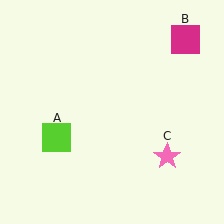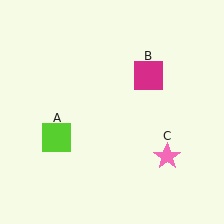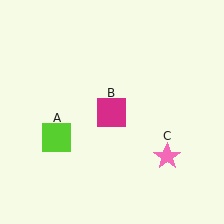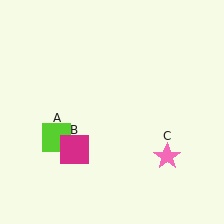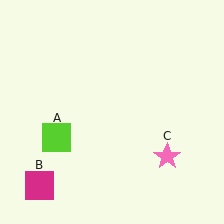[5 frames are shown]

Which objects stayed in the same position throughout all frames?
Lime square (object A) and pink star (object C) remained stationary.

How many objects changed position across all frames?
1 object changed position: magenta square (object B).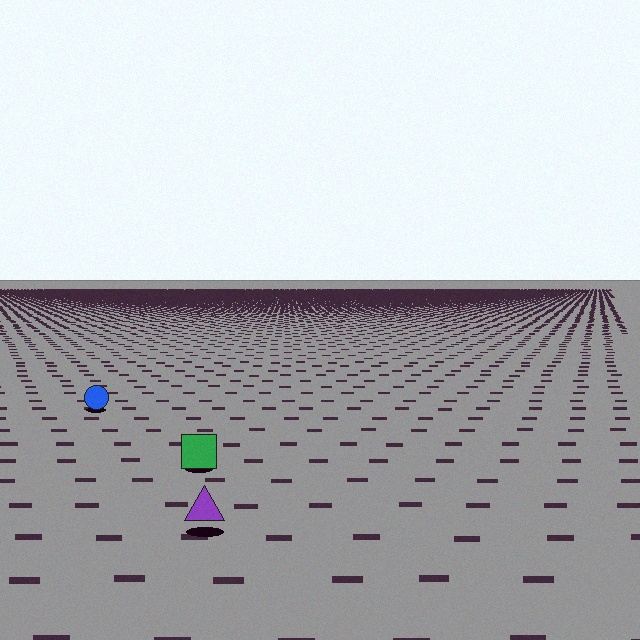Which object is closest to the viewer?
The purple triangle is closest. The texture marks near it are larger and more spread out.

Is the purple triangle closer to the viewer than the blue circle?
Yes. The purple triangle is closer — you can tell from the texture gradient: the ground texture is coarser near it.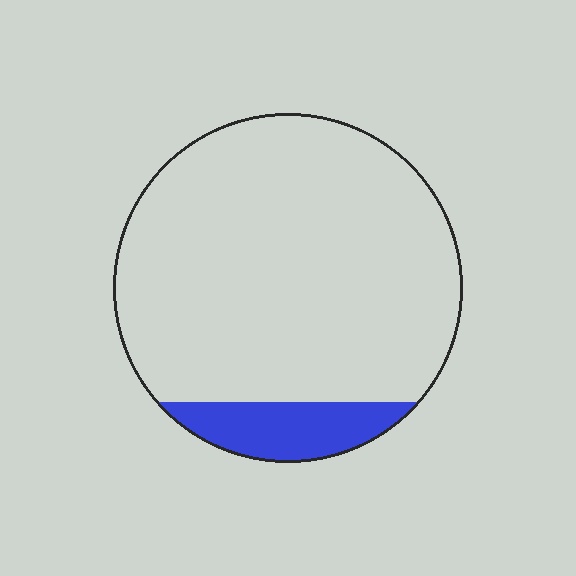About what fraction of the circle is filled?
About one eighth (1/8).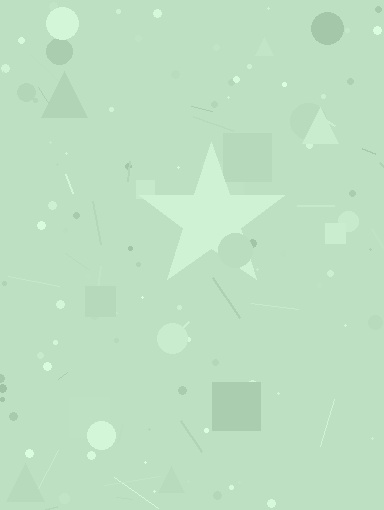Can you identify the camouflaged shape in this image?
The camouflaged shape is a star.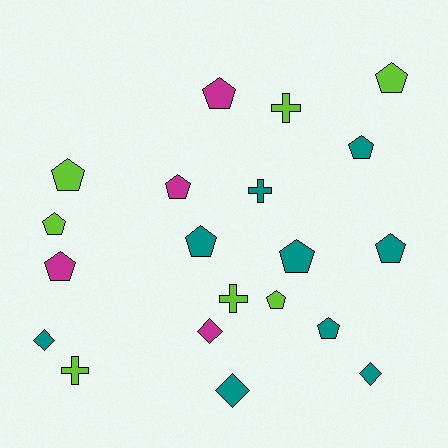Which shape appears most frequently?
Pentagon, with 12 objects.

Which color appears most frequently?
Teal, with 9 objects.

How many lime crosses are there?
There are 3 lime crosses.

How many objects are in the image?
There are 20 objects.